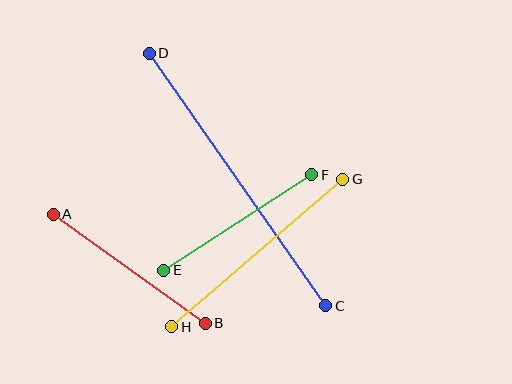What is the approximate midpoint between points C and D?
The midpoint is at approximately (237, 180) pixels.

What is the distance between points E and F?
The distance is approximately 176 pixels.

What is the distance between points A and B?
The distance is approximately 187 pixels.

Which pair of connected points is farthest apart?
Points C and D are farthest apart.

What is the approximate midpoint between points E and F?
The midpoint is at approximately (238, 222) pixels.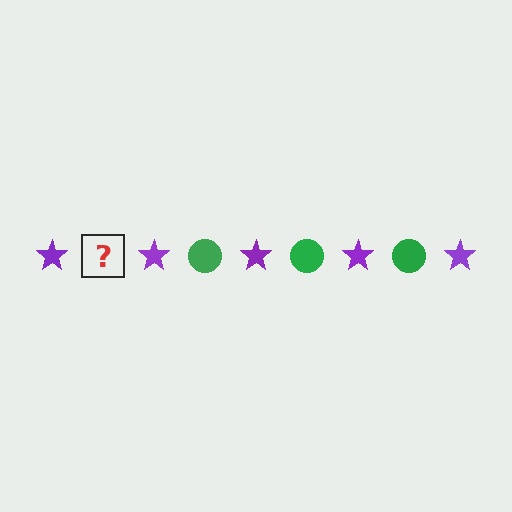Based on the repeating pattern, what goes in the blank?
The blank should be a green circle.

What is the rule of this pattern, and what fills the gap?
The rule is that the pattern alternates between purple star and green circle. The gap should be filled with a green circle.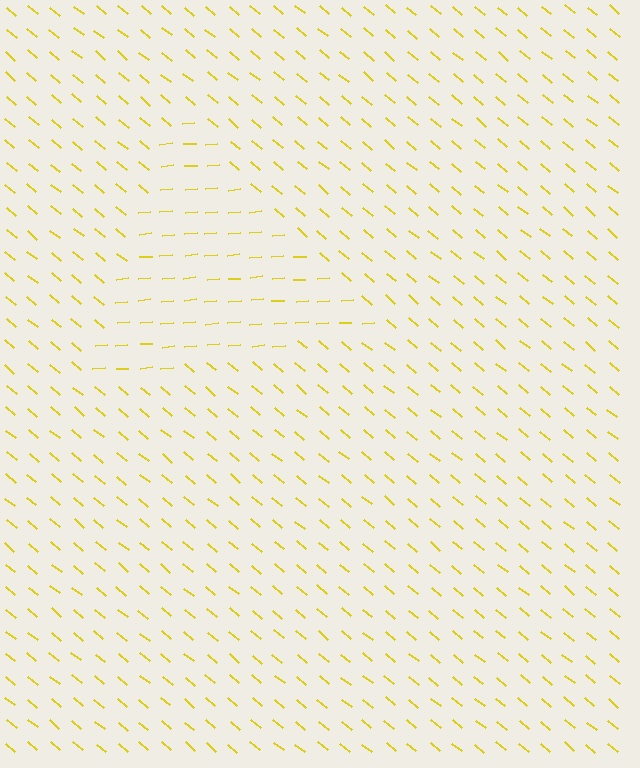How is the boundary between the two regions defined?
The boundary is defined purely by a change in line orientation (approximately 45 degrees difference). All lines are the same color and thickness.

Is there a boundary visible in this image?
Yes, there is a texture boundary formed by a change in line orientation.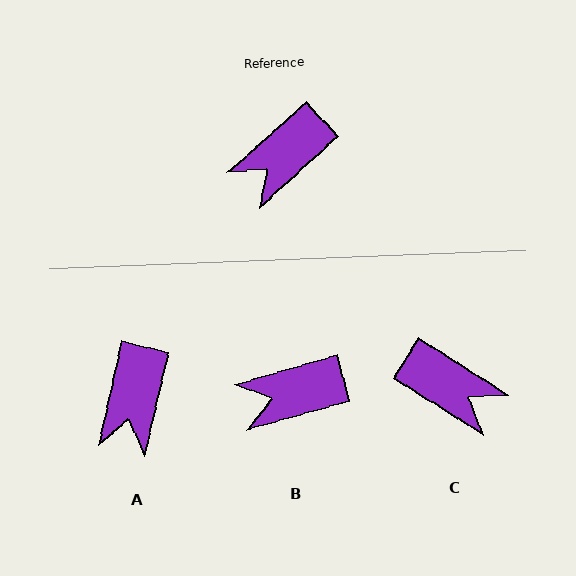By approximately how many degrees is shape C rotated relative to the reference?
Approximately 106 degrees counter-clockwise.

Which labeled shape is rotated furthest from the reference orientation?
C, about 106 degrees away.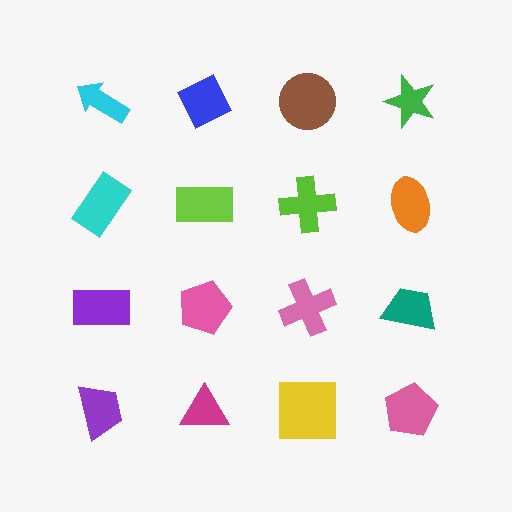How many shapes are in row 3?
4 shapes.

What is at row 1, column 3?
A brown circle.